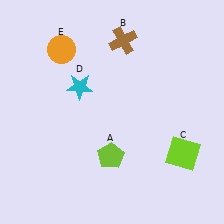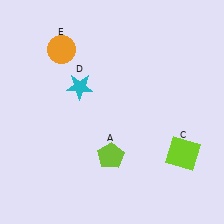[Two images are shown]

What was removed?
The brown cross (B) was removed in Image 2.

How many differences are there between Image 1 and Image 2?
There is 1 difference between the two images.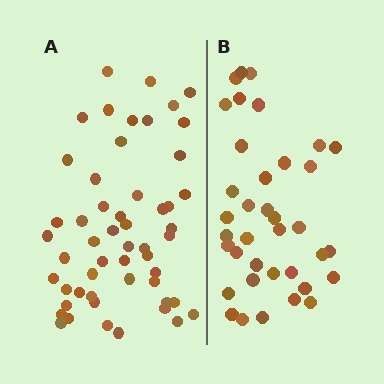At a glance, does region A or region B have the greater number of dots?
Region A (the left region) has more dots.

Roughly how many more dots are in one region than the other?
Region A has approximately 15 more dots than region B.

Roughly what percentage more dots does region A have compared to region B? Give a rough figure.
About 45% more.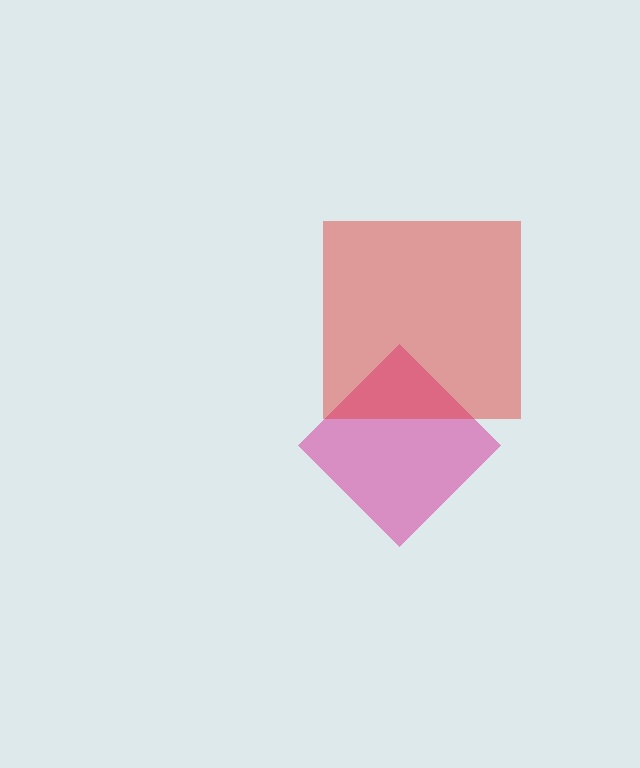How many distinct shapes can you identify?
There are 2 distinct shapes: a magenta diamond, a red square.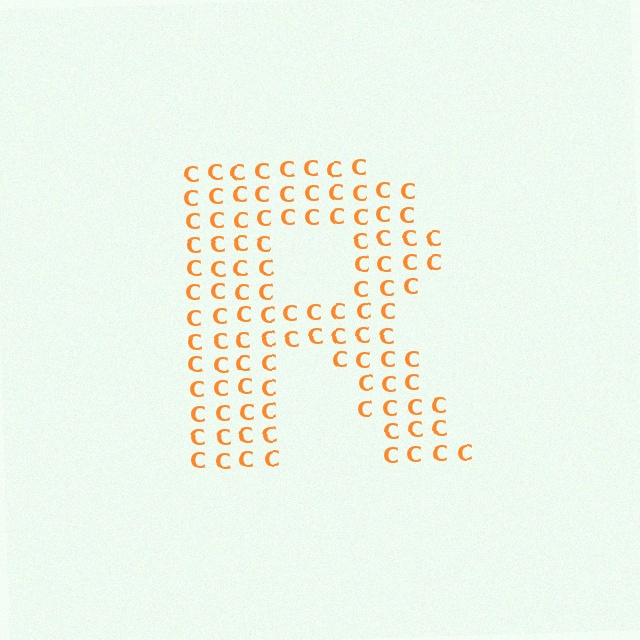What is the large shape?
The large shape is the letter R.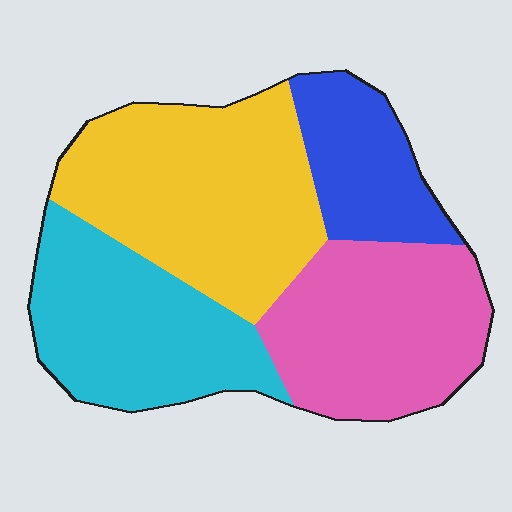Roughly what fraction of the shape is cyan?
Cyan covers around 25% of the shape.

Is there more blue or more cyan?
Cyan.